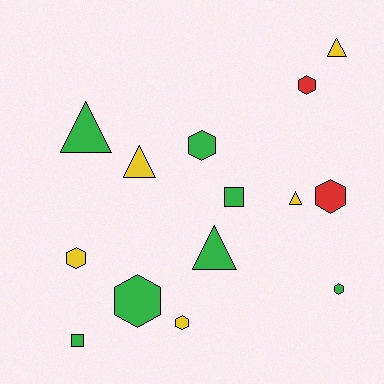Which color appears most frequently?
Green, with 7 objects.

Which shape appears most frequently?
Hexagon, with 7 objects.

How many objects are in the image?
There are 14 objects.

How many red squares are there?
There are no red squares.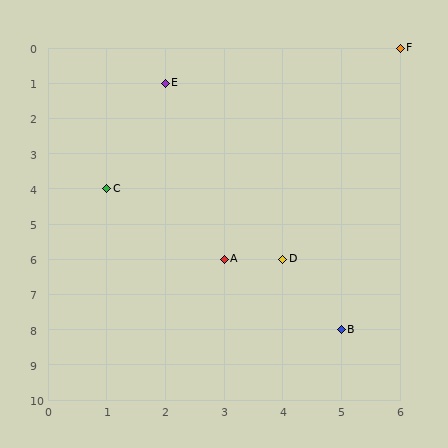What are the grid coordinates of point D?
Point D is at grid coordinates (4, 6).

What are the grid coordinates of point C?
Point C is at grid coordinates (1, 4).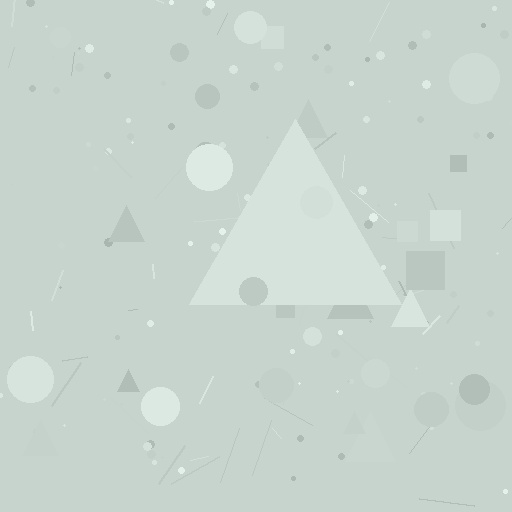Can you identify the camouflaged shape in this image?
The camouflaged shape is a triangle.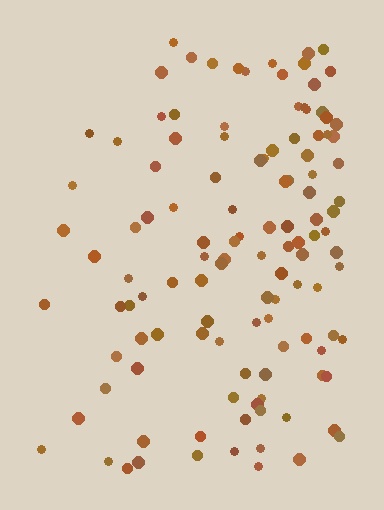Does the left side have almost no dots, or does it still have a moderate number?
Still a moderate number, just noticeably fewer than the right.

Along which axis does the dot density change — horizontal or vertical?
Horizontal.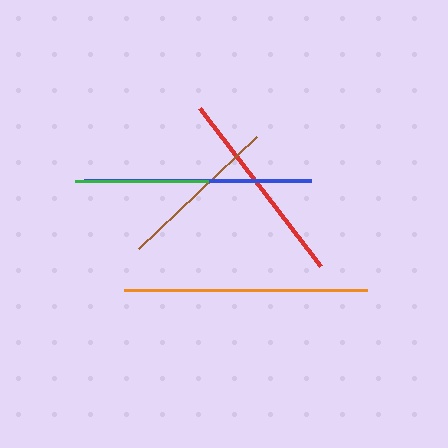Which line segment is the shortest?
The green line is the shortest at approximately 133 pixels.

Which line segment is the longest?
The orange line is the longest at approximately 243 pixels.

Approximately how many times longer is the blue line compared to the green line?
The blue line is approximately 1.7 times the length of the green line.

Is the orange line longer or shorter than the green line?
The orange line is longer than the green line.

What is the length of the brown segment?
The brown segment is approximately 163 pixels long.